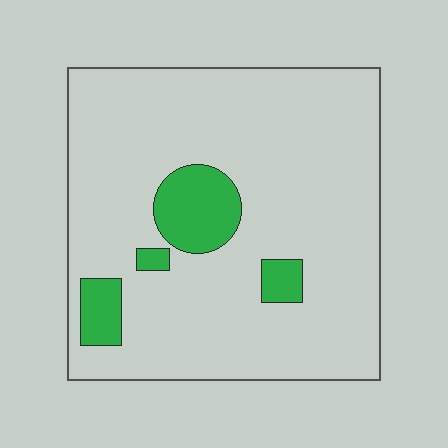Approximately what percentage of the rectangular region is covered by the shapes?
Approximately 10%.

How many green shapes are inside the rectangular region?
4.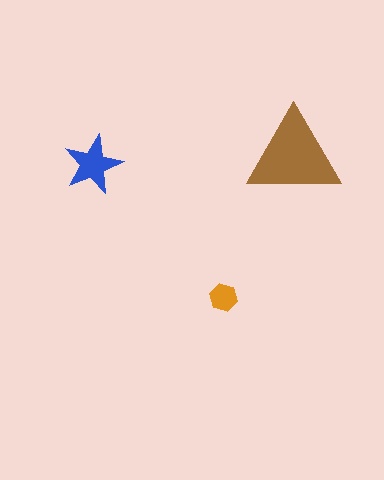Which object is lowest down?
The orange hexagon is bottommost.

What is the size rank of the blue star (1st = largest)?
2nd.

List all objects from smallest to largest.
The orange hexagon, the blue star, the brown triangle.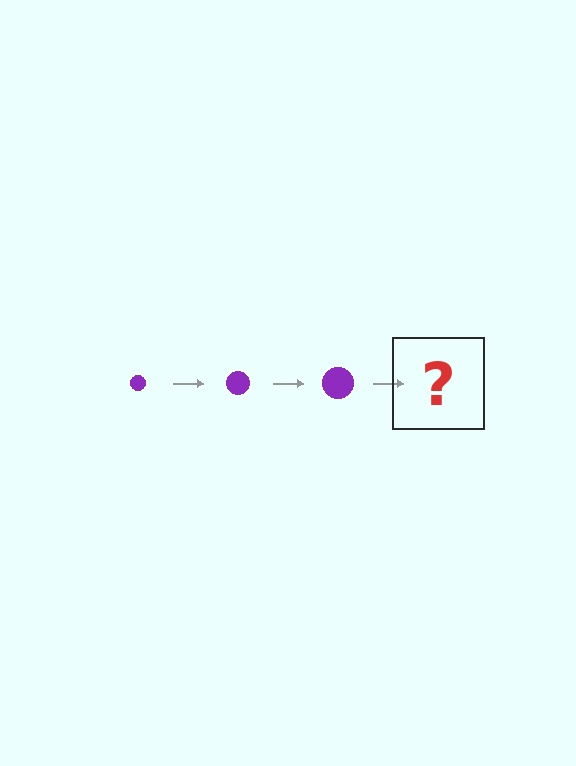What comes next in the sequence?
The next element should be a purple circle, larger than the previous one.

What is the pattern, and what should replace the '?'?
The pattern is that the circle gets progressively larger each step. The '?' should be a purple circle, larger than the previous one.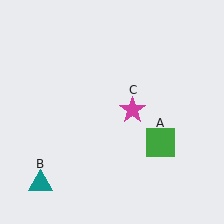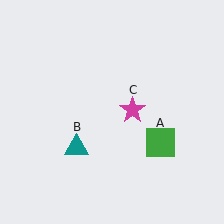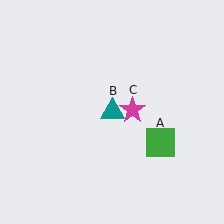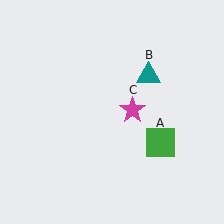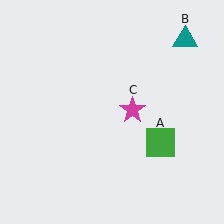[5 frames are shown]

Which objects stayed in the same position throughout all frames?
Green square (object A) and magenta star (object C) remained stationary.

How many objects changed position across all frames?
1 object changed position: teal triangle (object B).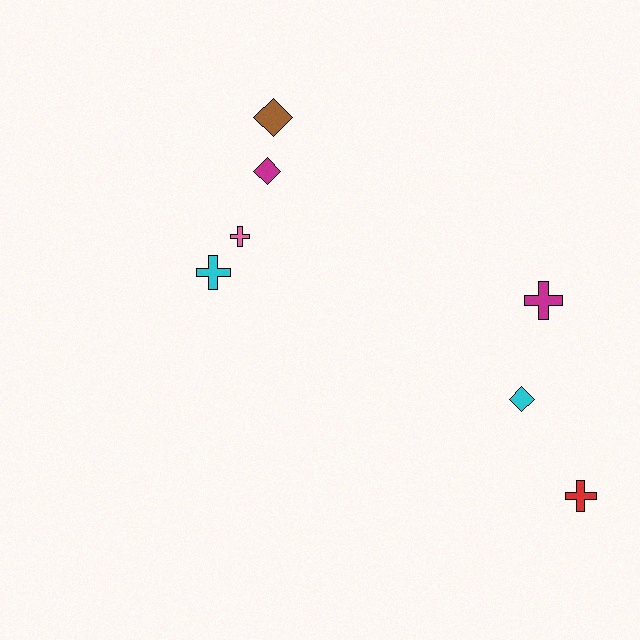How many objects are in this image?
There are 7 objects.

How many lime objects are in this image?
There are no lime objects.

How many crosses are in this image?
There are 4 crosses.